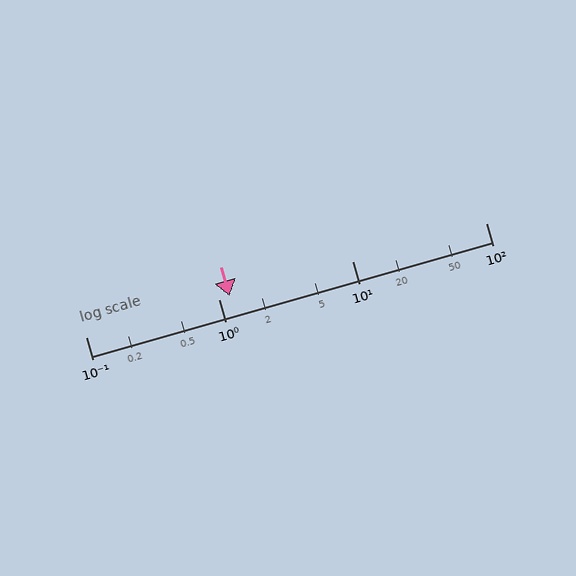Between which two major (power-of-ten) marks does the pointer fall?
The pointer is between 1 and 10.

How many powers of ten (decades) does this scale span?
The scale spans 3 decades, from 0.1 to 100.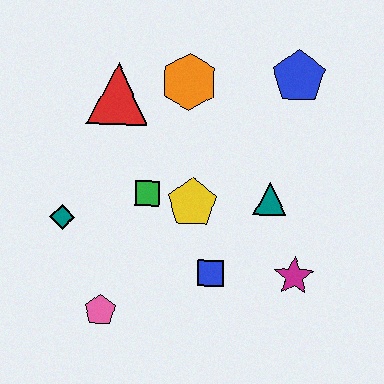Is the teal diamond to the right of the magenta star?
No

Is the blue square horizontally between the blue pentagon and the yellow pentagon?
Yes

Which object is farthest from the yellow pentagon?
The blue pentagon is farthest from the yellow pentagon.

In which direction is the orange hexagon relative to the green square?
The orange hexagon is above the green square.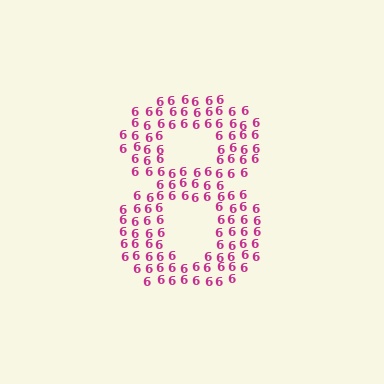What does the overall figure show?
The overall figure shows the digit 8.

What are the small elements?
The small elements are digit 6's.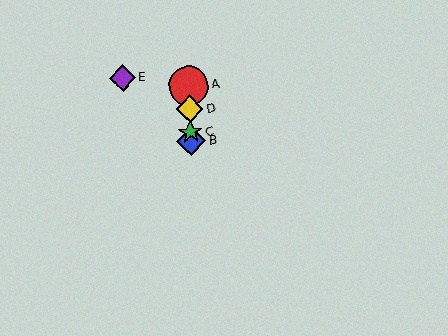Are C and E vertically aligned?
No, C is at x≈190 and E is at x≈122.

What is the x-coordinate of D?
Object D is at x≈190.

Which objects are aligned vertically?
Objects A, B, C, D are aligned vertically.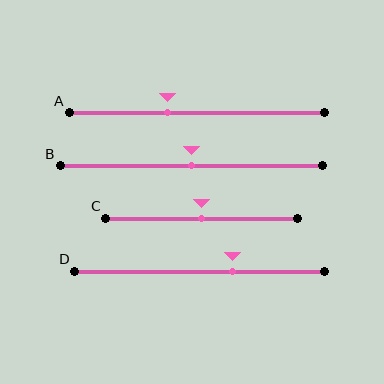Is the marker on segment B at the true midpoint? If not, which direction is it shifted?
Yes, the marker on segment B is at the true midpoint.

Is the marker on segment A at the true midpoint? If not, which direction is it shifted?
No, the marker on segment A is shifted to the left by about 12% of the segment length.